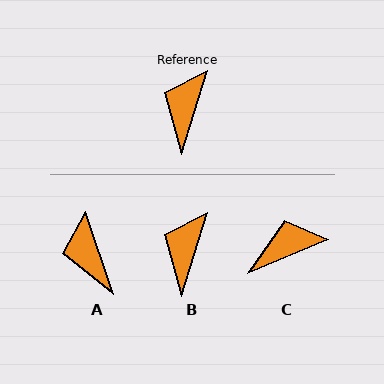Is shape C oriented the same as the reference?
No, it is off by about 50 degrees.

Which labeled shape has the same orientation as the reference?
B.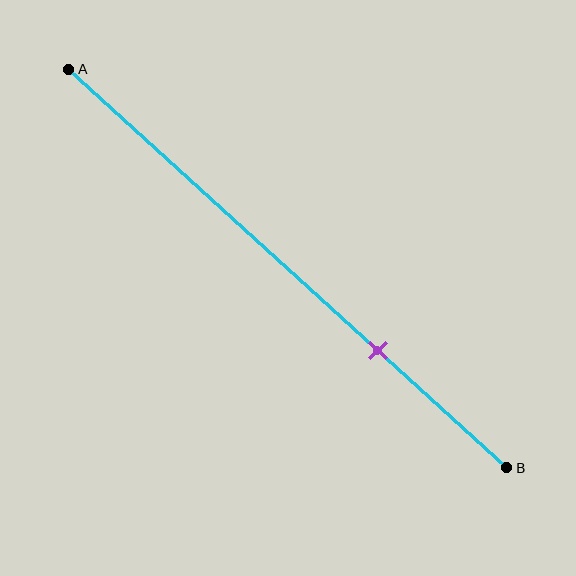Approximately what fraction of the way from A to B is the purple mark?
The purple mark is approximately 70% of the way from A to B.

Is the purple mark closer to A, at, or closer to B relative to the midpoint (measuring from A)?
The purple mark is closer to point B than the midpoint of segment AB.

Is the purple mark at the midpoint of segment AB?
No, the mark is at about 70% from A, not at the 50% midpoint.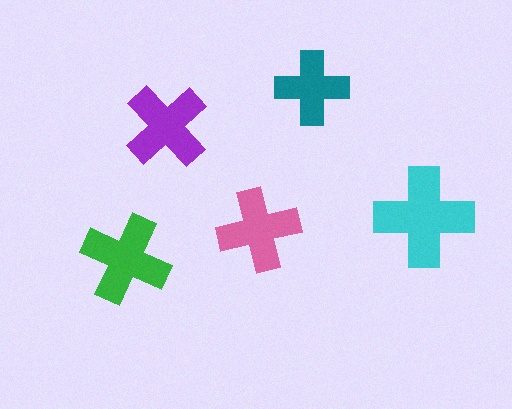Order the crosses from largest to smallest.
the cyan one, the green one, the purple one, the pink one, the teal one.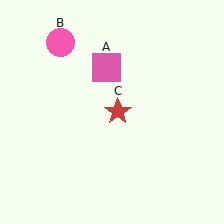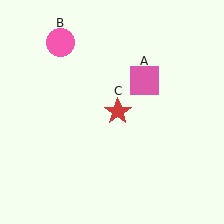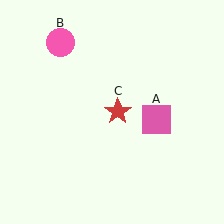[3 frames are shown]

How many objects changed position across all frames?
1 object changed position: pink square (object A).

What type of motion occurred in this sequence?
The pink square (object A) rotated clockwise around the center of the scene.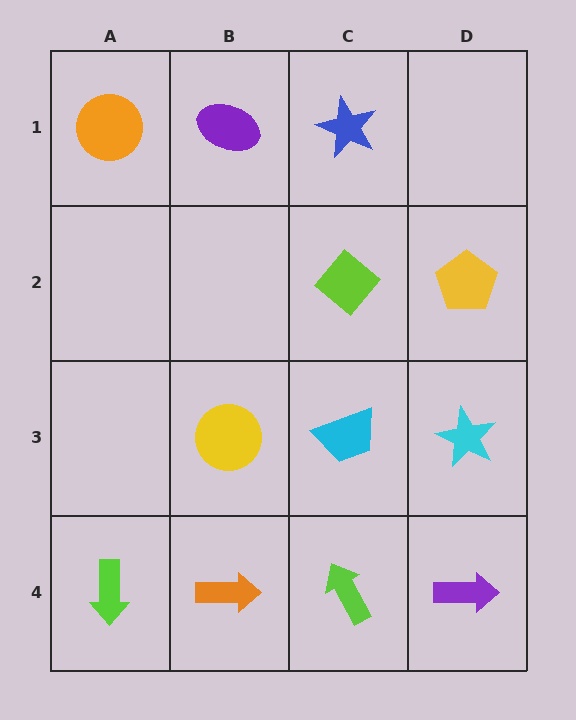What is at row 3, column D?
A cyan star.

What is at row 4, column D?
A purple arrow.